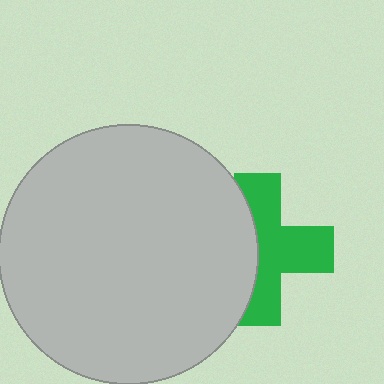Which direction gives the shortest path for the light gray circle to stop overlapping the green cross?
Moving left gives the shortest separation.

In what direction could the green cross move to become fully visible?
The green cross could move right. That would shift it out from behind the light gray circle entirely.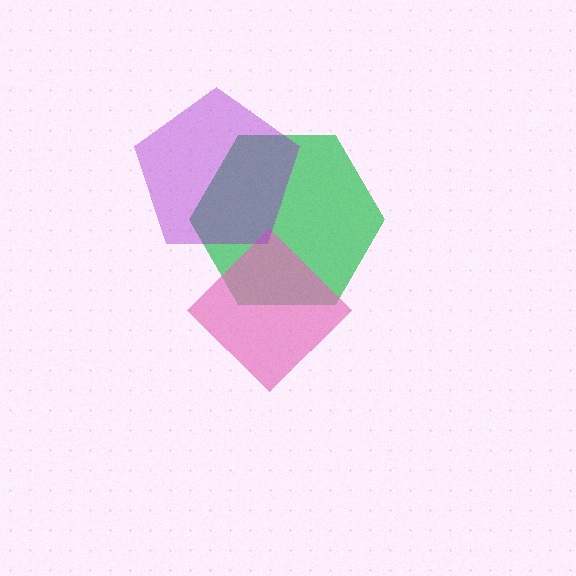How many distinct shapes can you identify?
There are 3 distinct shapes: a green hexagon, a pink diamond, a purple pentagon.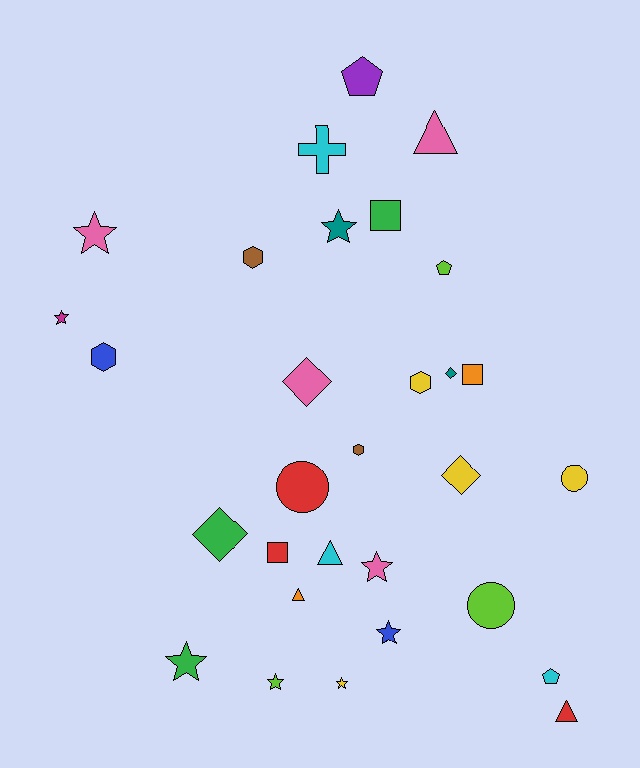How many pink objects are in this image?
There are 4 pink objects.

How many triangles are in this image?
There are 4 triangles.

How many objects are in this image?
There are 30 objects.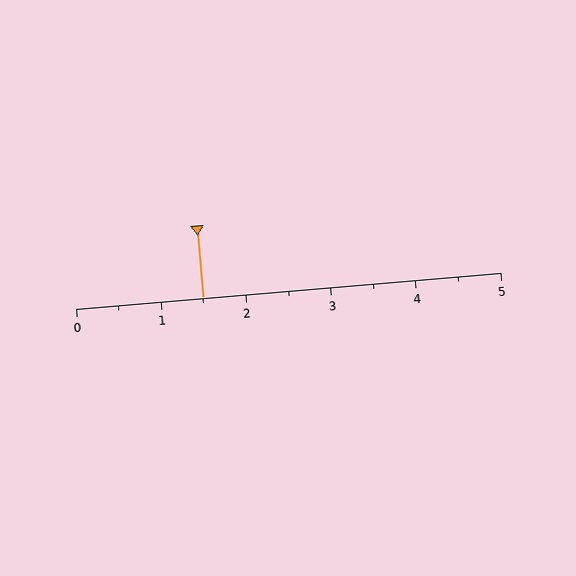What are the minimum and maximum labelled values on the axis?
The axis runs from 0 to 5.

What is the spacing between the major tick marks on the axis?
The major ticks are spaced 1 apart.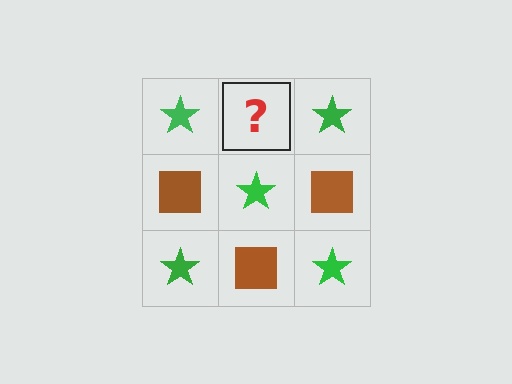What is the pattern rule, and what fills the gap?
The rule is that it alternates green star and brown square in a checkerboard pattern. The gap should be filled with a brown square.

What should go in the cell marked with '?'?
The missing cell should contain a brown square.